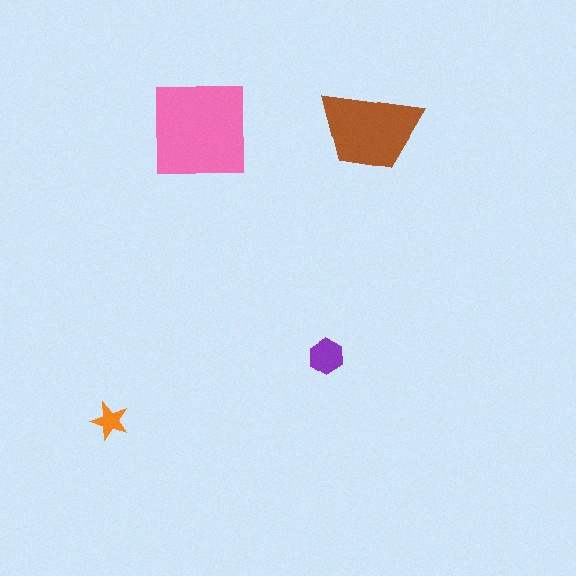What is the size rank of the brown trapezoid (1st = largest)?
2nd.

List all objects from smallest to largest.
The orange star, the purple hexagon, the brown trapezoid, the pink square.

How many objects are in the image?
There are 4 objects in the image.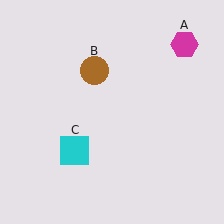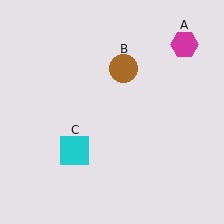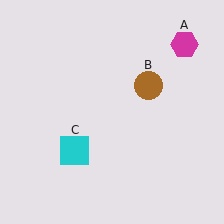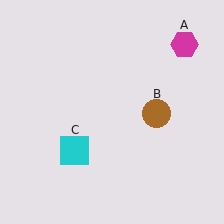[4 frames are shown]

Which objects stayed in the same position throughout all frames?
Magenta hexagon (object A) and cyan square (object C) remained stationary.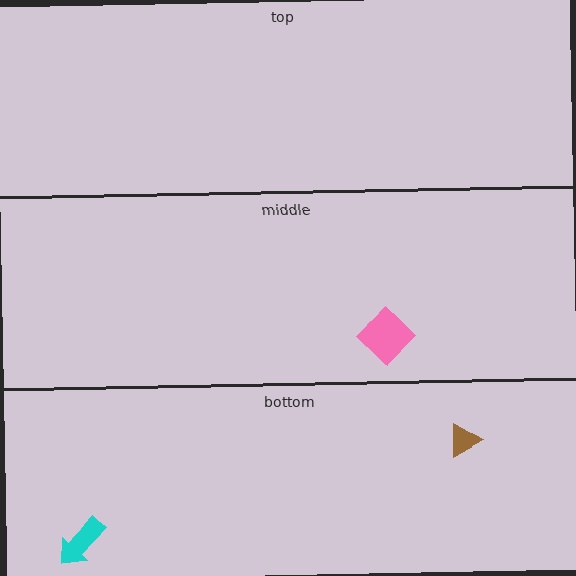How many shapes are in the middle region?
1.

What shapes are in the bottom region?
The brown triangle, the cyan arrow.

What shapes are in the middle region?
The pink diamond.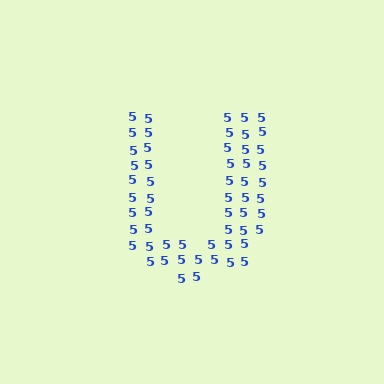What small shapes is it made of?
It is made of small digit 5's.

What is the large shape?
The large shape is the letter U.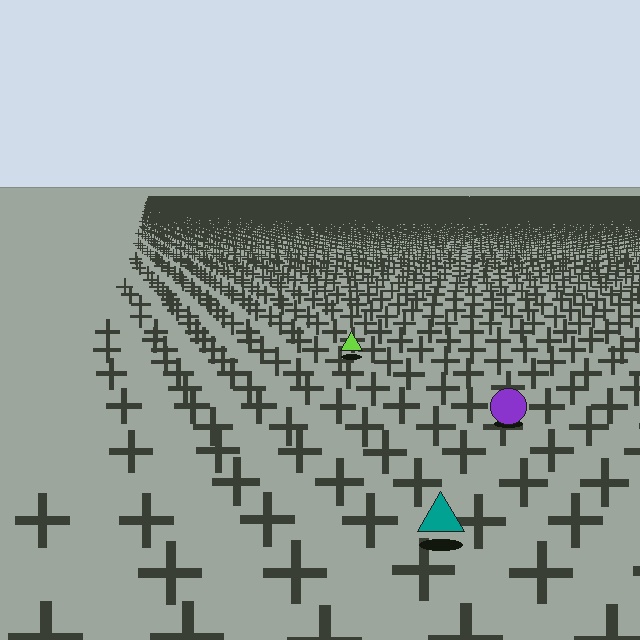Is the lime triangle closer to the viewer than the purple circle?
No. The purple circle is closer — you can tell from the texture gradient: the ground texture is coarser near it.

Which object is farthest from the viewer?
The lime triangle is farthest from the viewer. It appears smaller and the ground texture around it is denser.